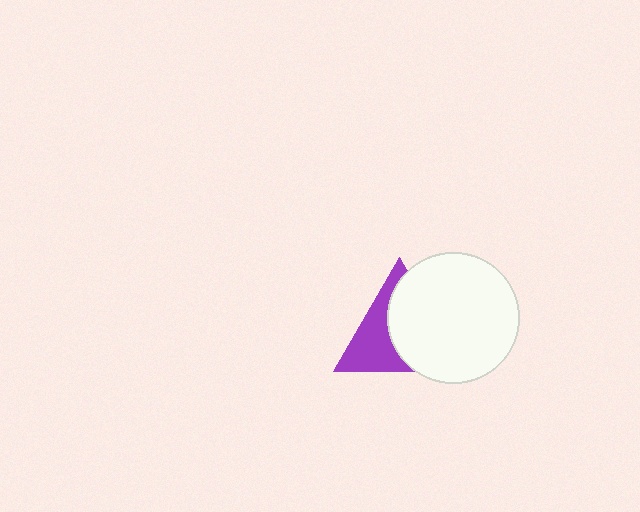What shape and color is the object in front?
The object in front is a white circle.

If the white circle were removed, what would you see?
You would see the complete purple triangle.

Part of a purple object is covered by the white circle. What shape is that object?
It is a triangle.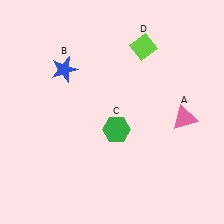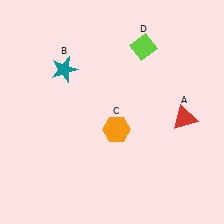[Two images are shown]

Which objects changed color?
A changed from pink to red. B changed from blue to teal. C changed from green to orange.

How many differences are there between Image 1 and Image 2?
There are 3 differences between the two images.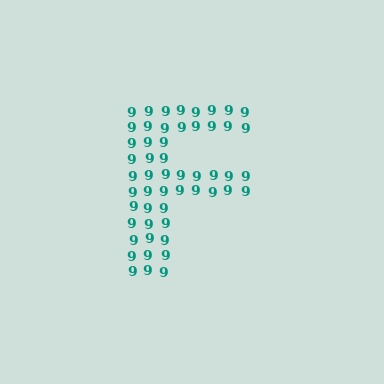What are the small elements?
The small elements are digit 9's.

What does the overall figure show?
The overall figure shows the letter F.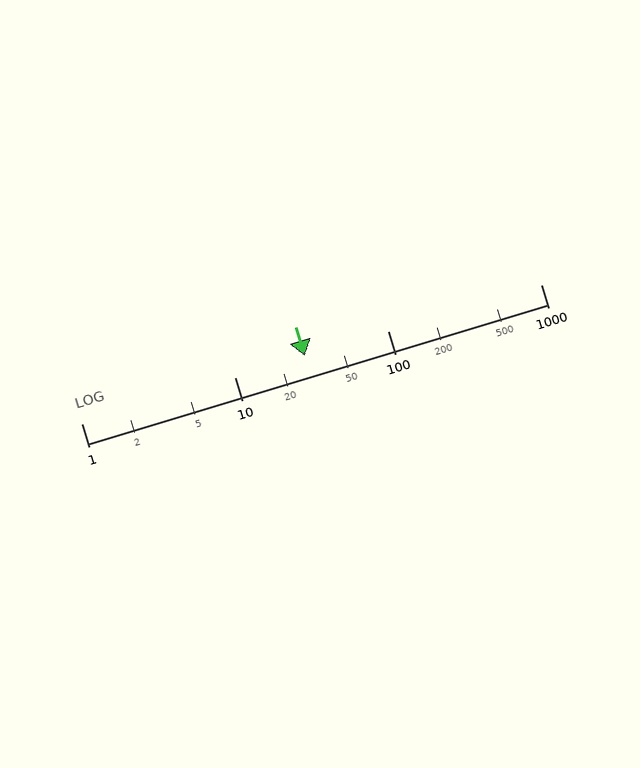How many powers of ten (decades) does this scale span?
The scale spans 3 decades, from 1 to 1000.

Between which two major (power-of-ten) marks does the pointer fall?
The pointer is between 10 and 100.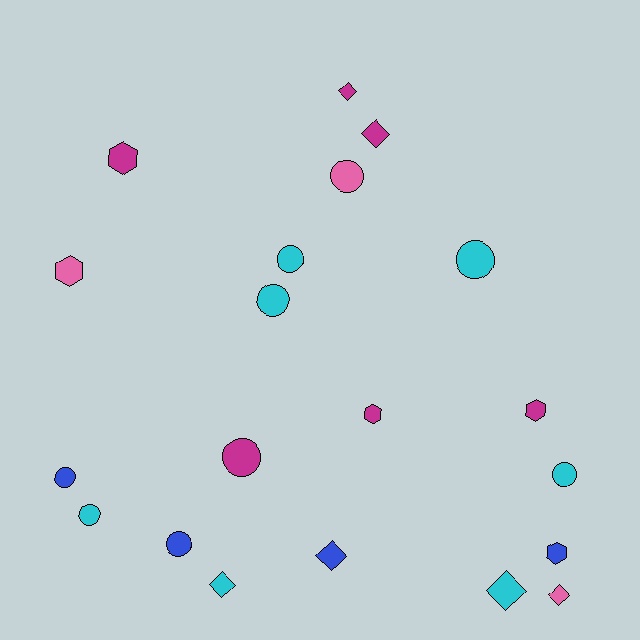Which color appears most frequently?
Cyan, with 7 objects.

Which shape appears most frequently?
Circle, with 9 objects.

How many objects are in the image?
There are 20 objects.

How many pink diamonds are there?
There is 1 pink diamond.